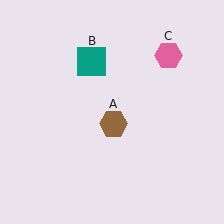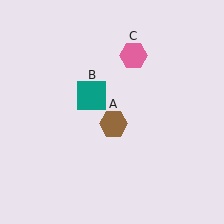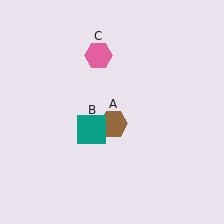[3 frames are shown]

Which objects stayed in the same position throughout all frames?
Brown hexagon (object A) remained stationary.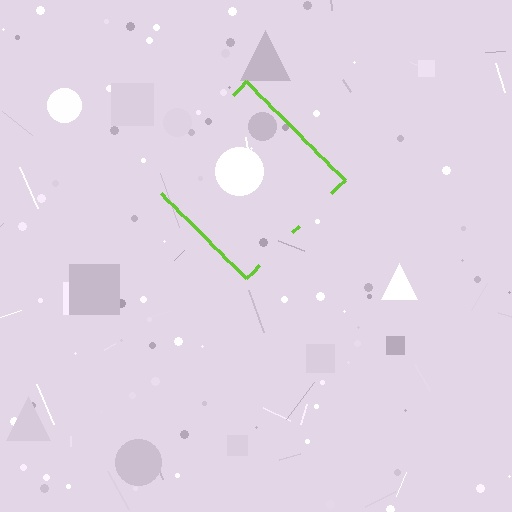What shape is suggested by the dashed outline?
The dashed outline suggests a diamond.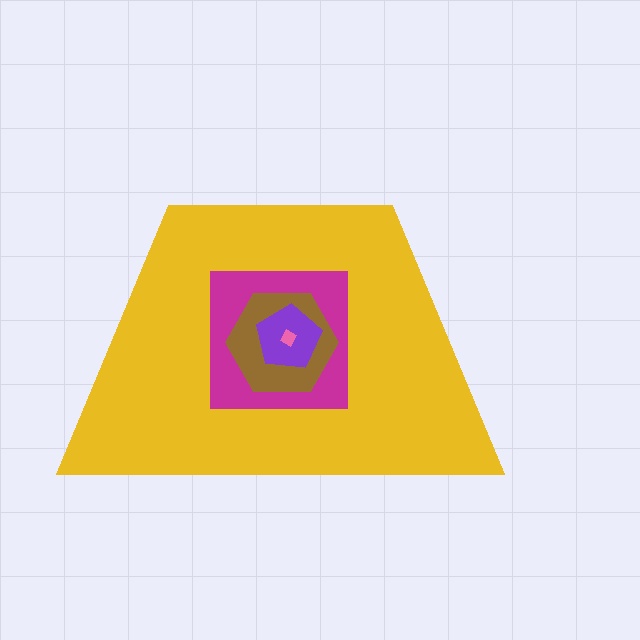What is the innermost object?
The pink diamond.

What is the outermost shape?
The yellow trapezoid.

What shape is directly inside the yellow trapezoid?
The magenta square.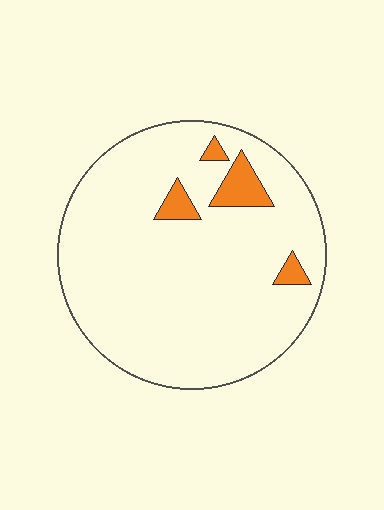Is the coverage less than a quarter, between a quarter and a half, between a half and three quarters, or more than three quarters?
Less than a quarter.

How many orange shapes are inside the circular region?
4.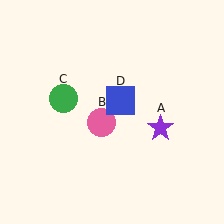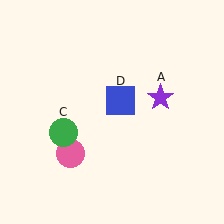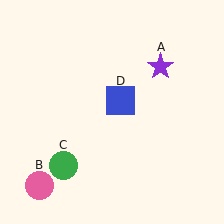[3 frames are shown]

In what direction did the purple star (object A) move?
The purple star (object A) moved up.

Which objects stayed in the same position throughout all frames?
Blue square (object D) remained stationary.